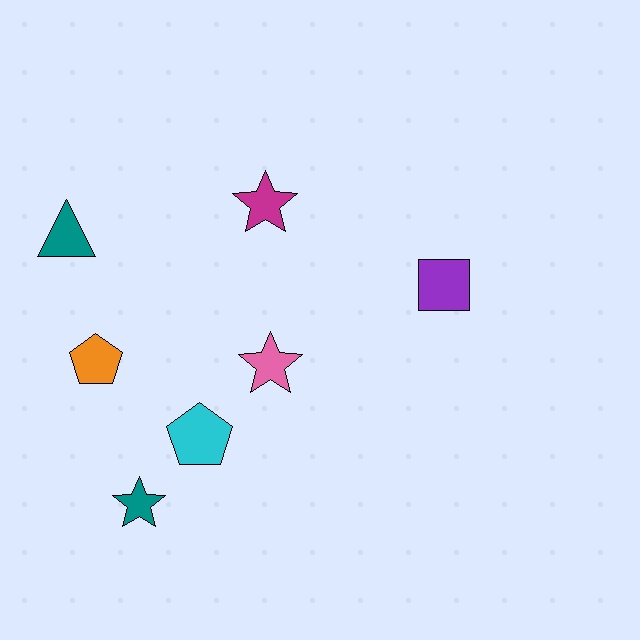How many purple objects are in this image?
There is 1 purple object.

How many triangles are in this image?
There is 1 triangle.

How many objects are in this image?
There are 7 objects.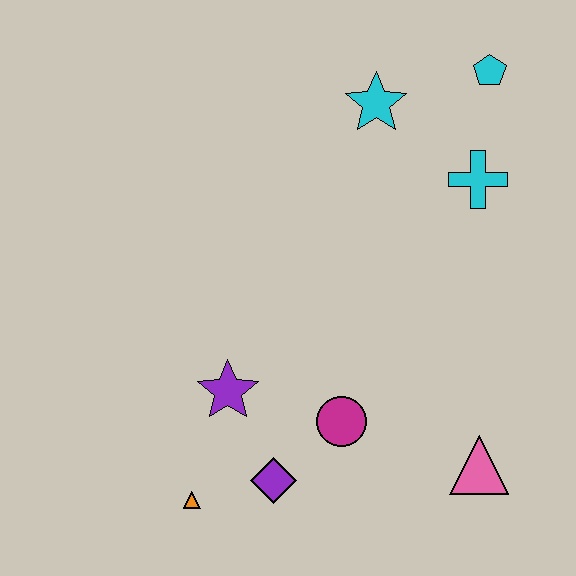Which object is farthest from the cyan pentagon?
The orange triangle is farthest from the cyan pentagon.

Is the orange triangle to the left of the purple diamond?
Yes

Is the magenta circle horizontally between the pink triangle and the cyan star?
No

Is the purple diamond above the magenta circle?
No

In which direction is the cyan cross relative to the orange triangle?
The cyan cross is above the orange triangle.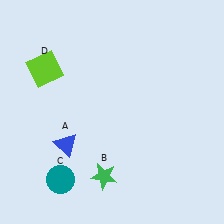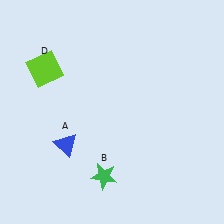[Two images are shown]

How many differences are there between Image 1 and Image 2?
There is 1 difference between the two images.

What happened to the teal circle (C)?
The teal circle (C) was removed in Image 2. It was in the bottom-left area of Image 1.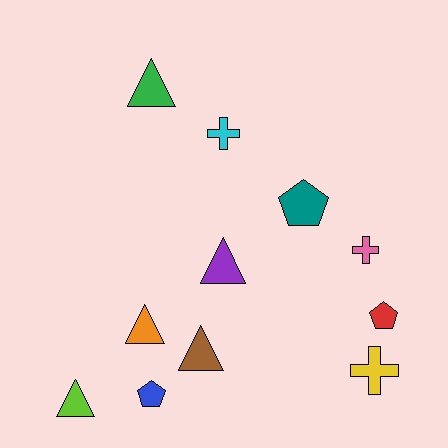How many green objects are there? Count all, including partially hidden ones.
There is 1 green object.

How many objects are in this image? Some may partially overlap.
There are 11 objects.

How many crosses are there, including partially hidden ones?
There are 3 crosses.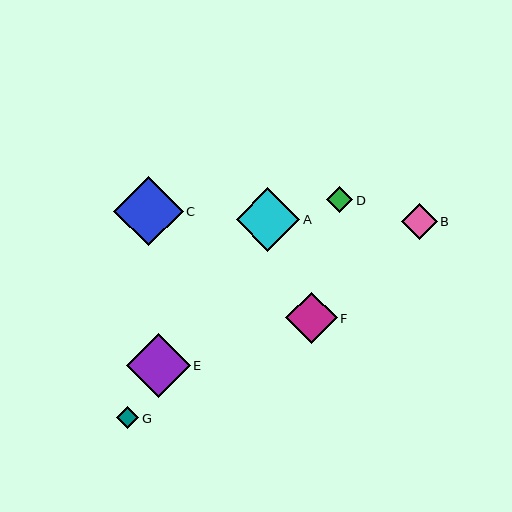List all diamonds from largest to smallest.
From largest to smallest: C, A, E, F, B, D, G.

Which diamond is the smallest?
Diamond G is the smallest with a size of approximately 22 pixels.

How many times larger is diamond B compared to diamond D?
Diamond B is approximately 1.4 times the size of diamond D.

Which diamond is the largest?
Diamond C is the largest with a size of approximately 70 pixels.